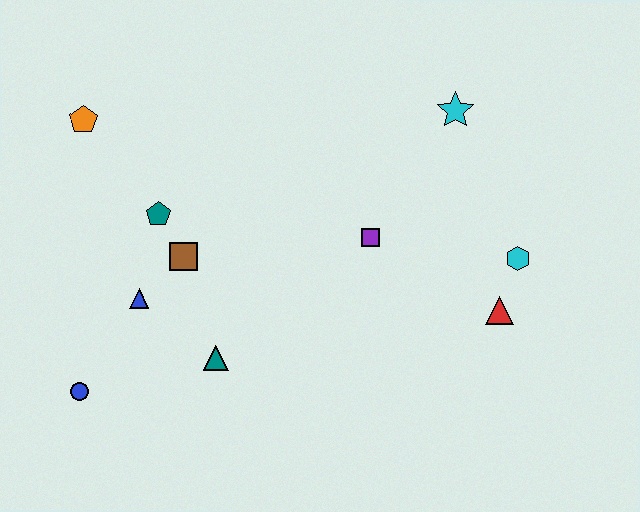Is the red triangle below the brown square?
Yes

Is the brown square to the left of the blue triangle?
No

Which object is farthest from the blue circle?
The cyan star is farthest from the blue circle.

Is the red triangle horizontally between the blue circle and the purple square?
No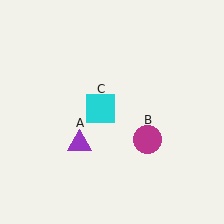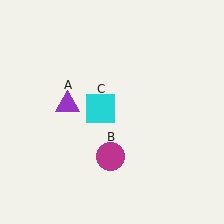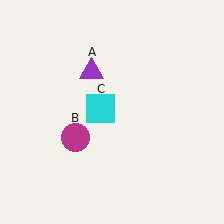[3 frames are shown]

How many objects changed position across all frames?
2 objects changed position: purple triangle (object A), magenta circle (object B).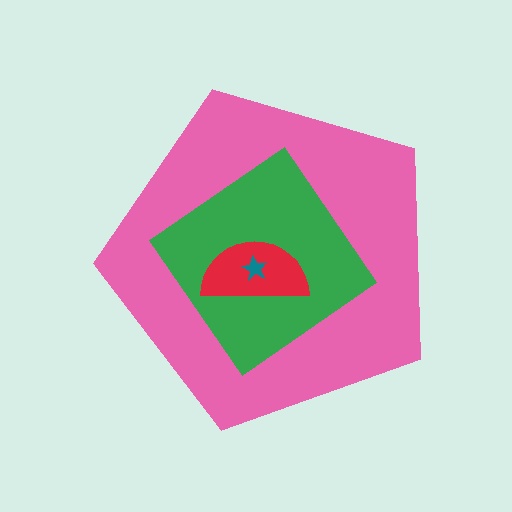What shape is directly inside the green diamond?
The red semicircle.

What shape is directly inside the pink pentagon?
The green diamond.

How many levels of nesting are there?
4.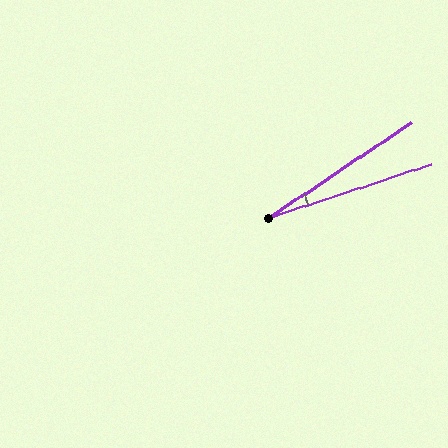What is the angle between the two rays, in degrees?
Approximately 15 degrees.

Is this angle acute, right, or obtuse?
It is acute.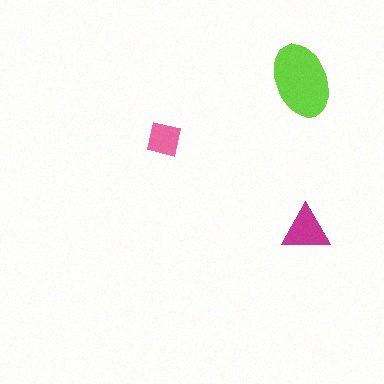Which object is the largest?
The lime ellipse.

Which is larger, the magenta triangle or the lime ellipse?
The lime ellipse.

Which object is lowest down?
The magenta triangle is bottommost.